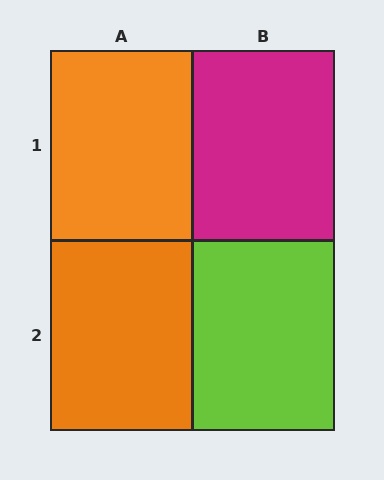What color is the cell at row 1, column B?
Magenta.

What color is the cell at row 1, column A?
Orange.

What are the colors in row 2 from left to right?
Orange, lime.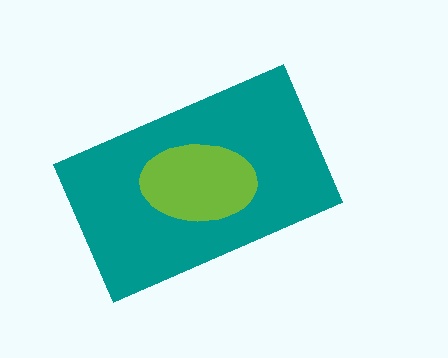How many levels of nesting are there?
2.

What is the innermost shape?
The lime ellipse.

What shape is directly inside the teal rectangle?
The lime ellipse.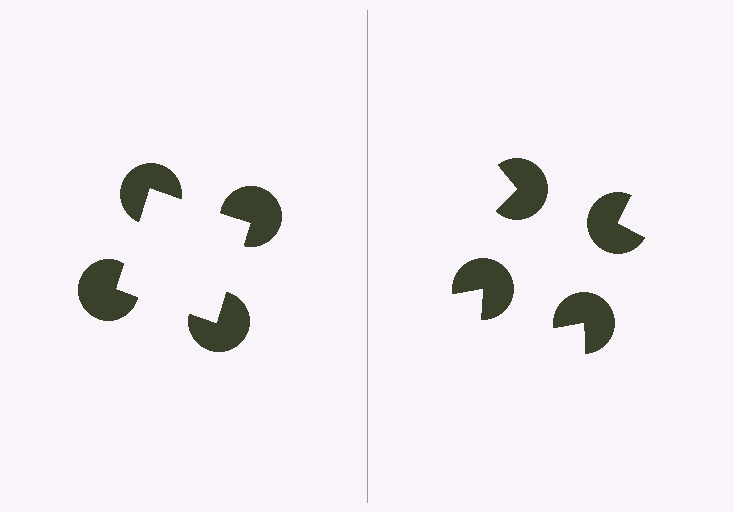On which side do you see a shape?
An illusory square appears on the left side. On the right side the wedge cuts are rotated, so no coherent shape forms.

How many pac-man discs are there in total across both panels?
8 — 4 on each side.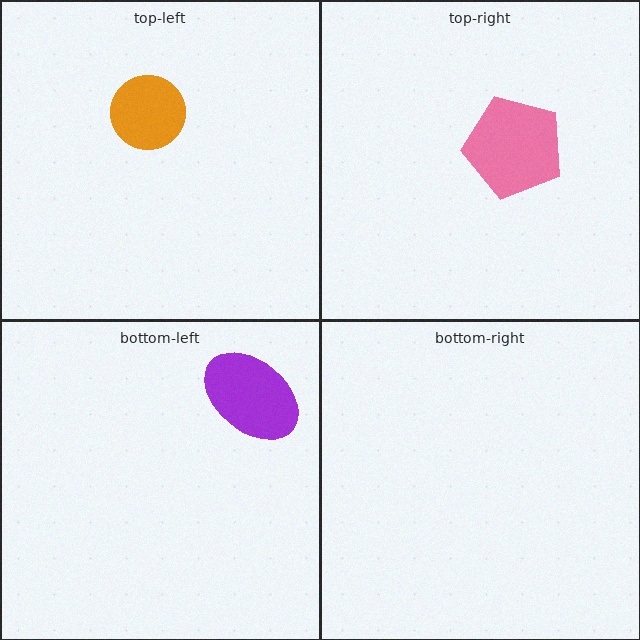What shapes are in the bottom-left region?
The purple ellipse.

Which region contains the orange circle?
The top-left region.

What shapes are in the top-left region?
The orange circle.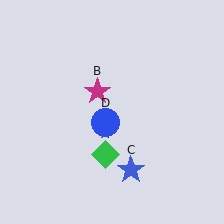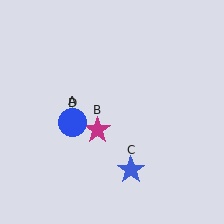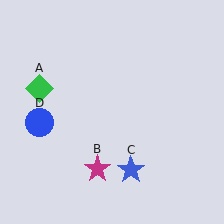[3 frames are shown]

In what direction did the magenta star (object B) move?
The magenta star (object B) moved down.